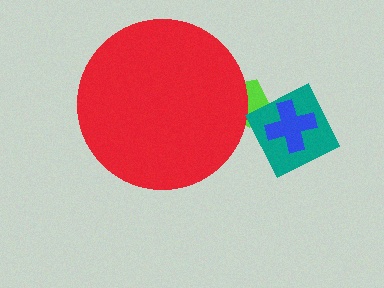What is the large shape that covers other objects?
A red circle.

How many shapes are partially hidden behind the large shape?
1 shape is partially hidden.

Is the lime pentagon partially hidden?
Yes, the lime pentagon is partially hidden behind the red circle.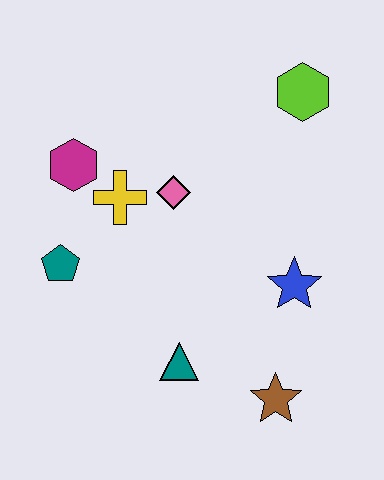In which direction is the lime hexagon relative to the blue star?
The lime hexagon is above the blue star.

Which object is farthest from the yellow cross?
The brown star is farthest from the yellow cross.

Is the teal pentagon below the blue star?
No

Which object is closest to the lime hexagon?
The pink diamond is closest to the lime hexagon.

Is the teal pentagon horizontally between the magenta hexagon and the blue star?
No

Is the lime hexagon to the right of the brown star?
Yes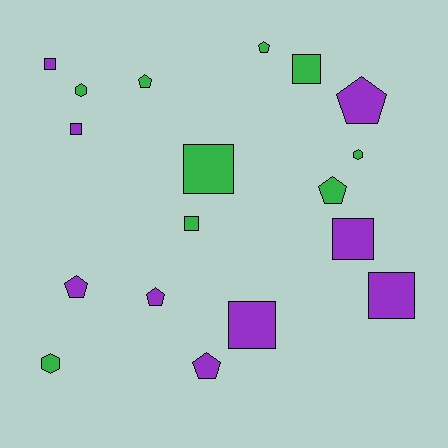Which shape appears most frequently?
Square, with 8 objects.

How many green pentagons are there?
There are 3 green pentagons.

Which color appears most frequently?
Purple, with 9 objects.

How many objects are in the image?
There are 18 objects.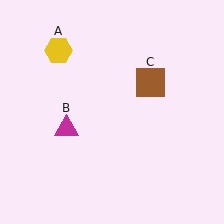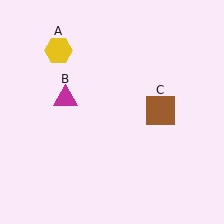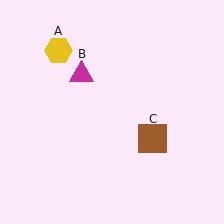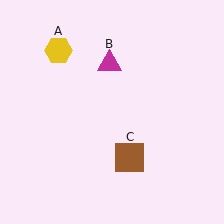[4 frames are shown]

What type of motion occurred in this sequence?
The magenta triangle (object B), brown square (object C) rotated clockwise around the center of the scene.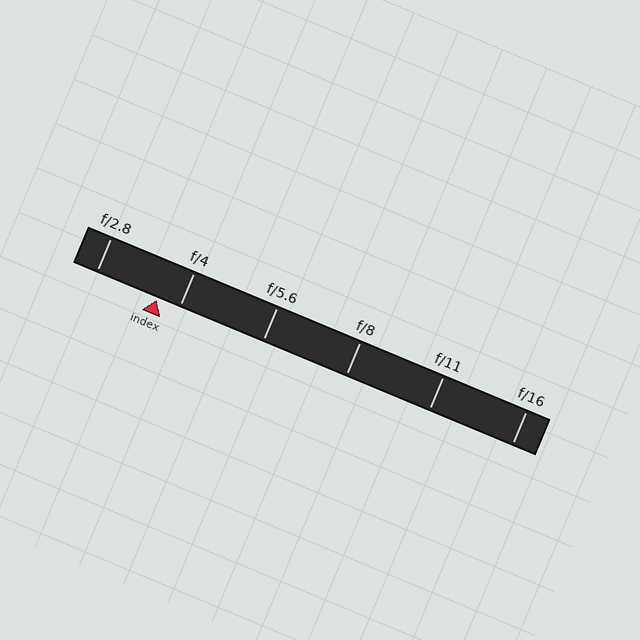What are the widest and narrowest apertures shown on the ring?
The widest aperture shown is f/2.8 and the narrowest is f/16.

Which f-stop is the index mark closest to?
The index mark is closest to f/4.